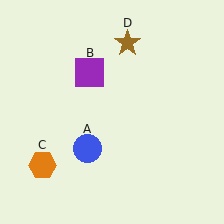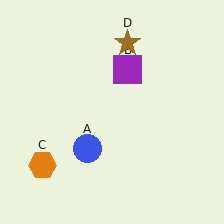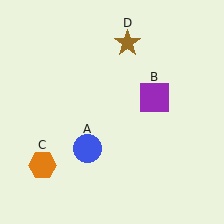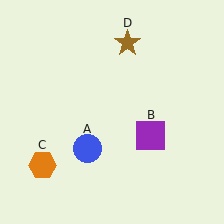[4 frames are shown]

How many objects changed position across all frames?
1 object changed position: purple square (object B).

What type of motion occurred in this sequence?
The purple square (object B) rotated clockwise around the center of the scene.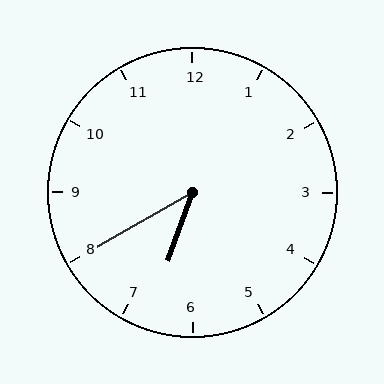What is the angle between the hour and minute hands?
Approximately 40 degrees.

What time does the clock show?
6:40.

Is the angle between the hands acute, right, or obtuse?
It is acute.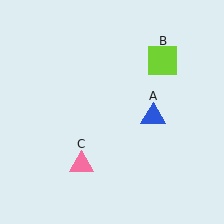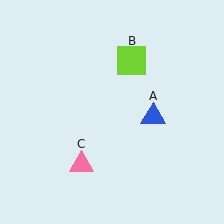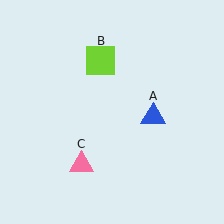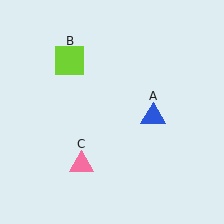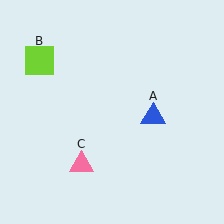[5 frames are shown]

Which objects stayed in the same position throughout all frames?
Blue triangle (object A) and pink triangle (object C) remained stationary.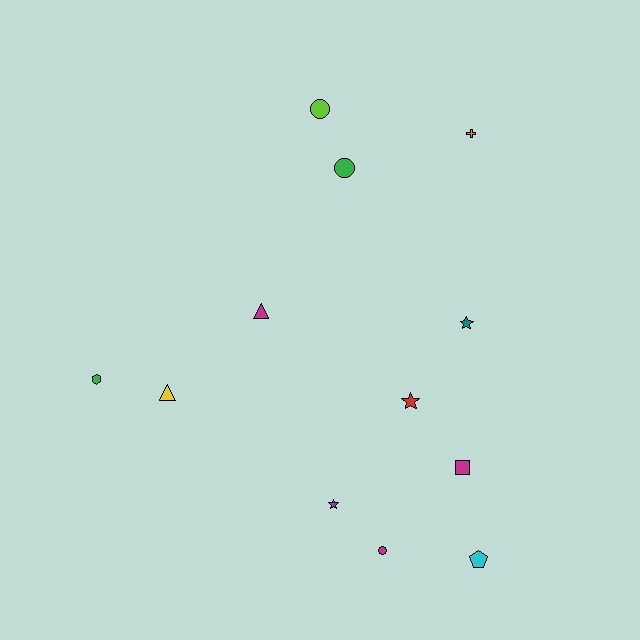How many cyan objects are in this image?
There is 1 cyan object.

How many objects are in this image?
There are 12 objects.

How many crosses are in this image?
There is 1 cross.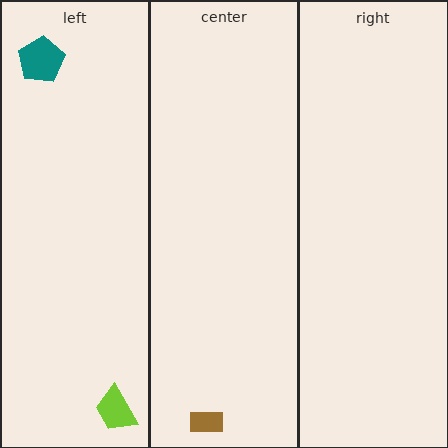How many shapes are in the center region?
1.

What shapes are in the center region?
The brown rectangle.